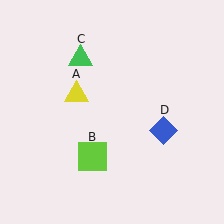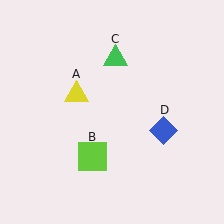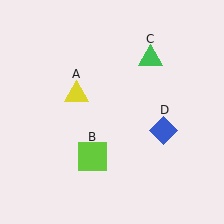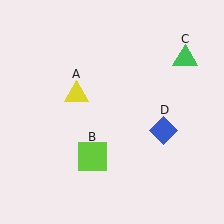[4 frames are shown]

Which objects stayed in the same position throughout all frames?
Yellow triangle (object A) and lime square (object B) and blue diamond (object D) remained stationary.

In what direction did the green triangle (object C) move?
The green triangle (object C) moved right.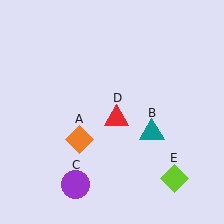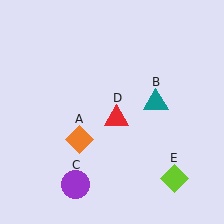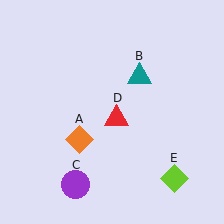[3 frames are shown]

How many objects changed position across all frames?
1 object changed position: teal triangle (object B).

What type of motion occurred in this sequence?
The teal triangle (object B) rotated counterclockwise around the center of the scene.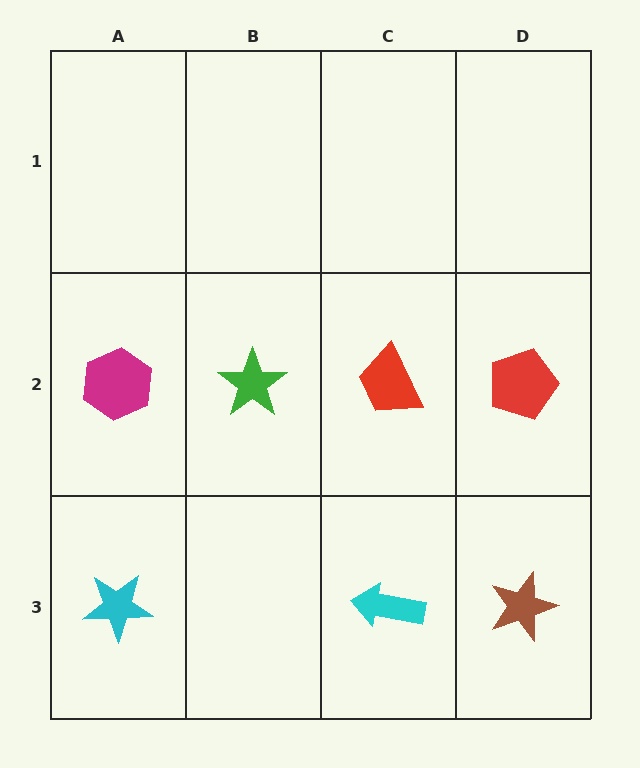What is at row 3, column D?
A brown star.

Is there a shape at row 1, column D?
No, that cell is empty.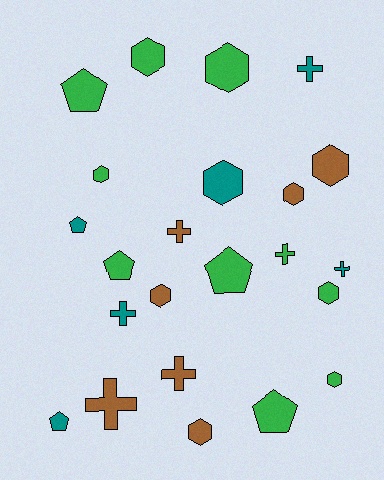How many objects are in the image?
There are 23 objects.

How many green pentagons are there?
There are 4 green pentagons.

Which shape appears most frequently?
Hexagon, with 10 objects.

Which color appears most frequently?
Green, with 10 objects.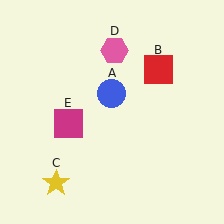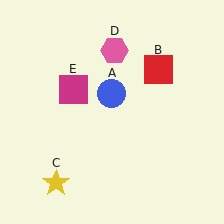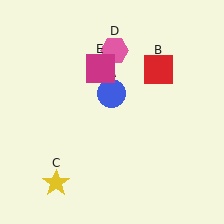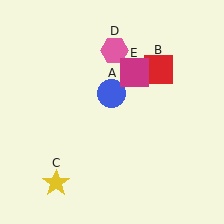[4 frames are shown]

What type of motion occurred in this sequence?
The magenta square (object E) rotated clockwise around the center of the scene.